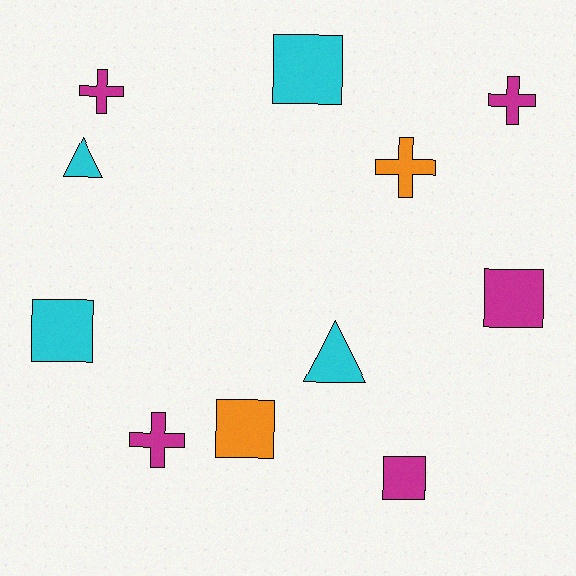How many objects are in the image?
There are 11 objects.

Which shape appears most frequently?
Square, with 5 objects.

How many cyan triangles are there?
There are 2 cyan triangles.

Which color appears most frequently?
Magenta, with 5 objects.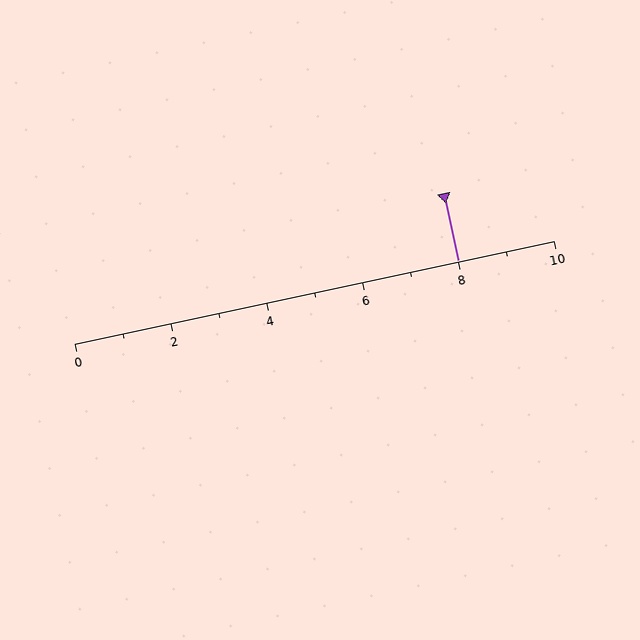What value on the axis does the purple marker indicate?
The marker indicates approximately 8.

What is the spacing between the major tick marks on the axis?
The major ticks are spaced 2 apart.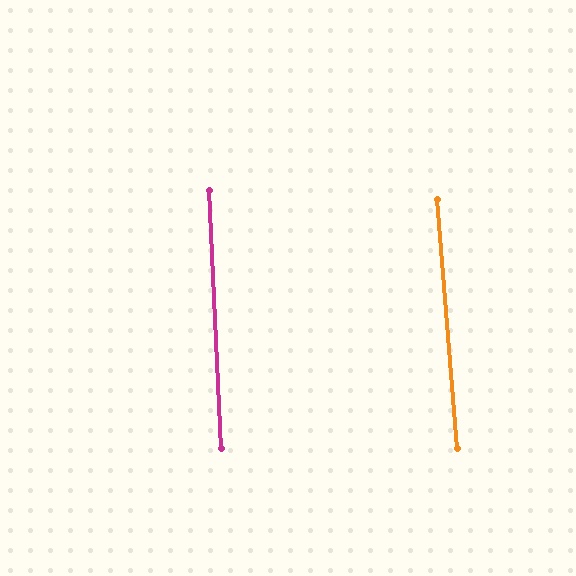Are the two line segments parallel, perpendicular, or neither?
Parallel — their directions differ by only 2.0°.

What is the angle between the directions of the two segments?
Approximately 2 degrees.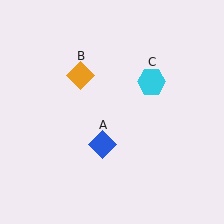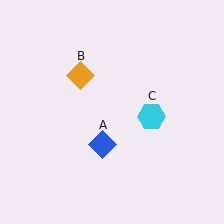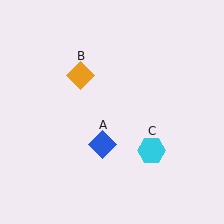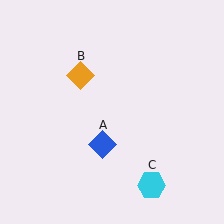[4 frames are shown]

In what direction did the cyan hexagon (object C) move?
The cyan hexagon (object C) moved down.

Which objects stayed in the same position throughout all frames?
Blue diamond (object A) and orange diamond (object B) remained stationary.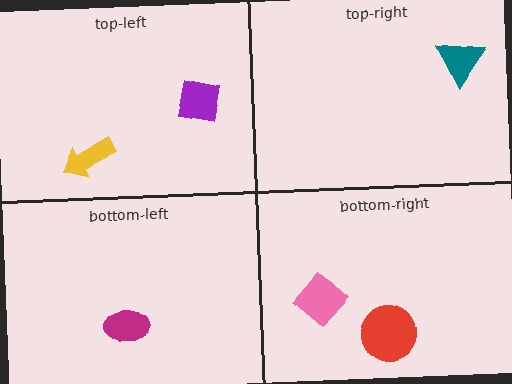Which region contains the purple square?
The top-left region.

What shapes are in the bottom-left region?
The magenta ellipse.